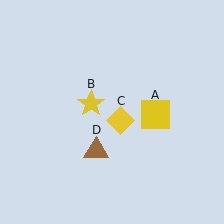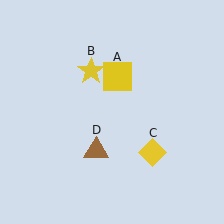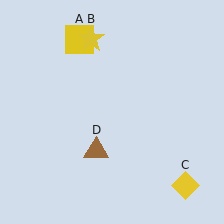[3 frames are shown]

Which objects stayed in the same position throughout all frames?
Brown triangle (object D) remained stationary.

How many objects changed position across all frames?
3 objects changed position: yellow square (object A), yellow star (object B), yellow diamond (object C).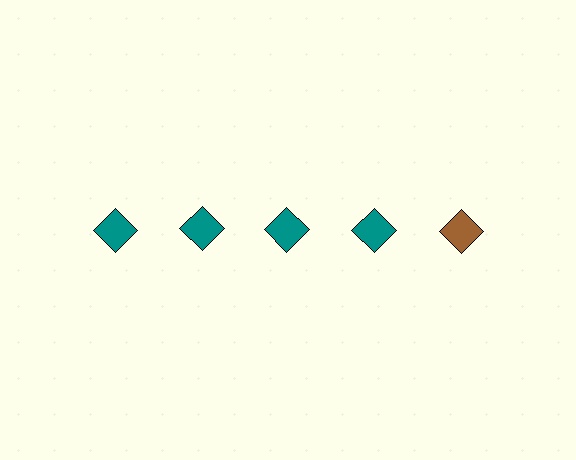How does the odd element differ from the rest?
It has a different color: brown instead of teal.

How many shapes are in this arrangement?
There are 5 shapes arranged in a grid pattern.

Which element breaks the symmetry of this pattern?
The brown diamond in the top row, rightmost column breaks the symmetry. All other shapes are teal diamonds.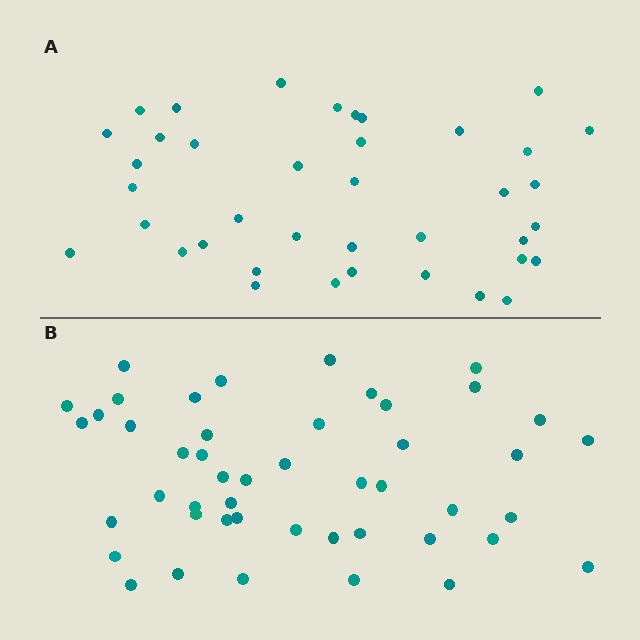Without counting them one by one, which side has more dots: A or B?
Region B (the bottom region) has more dots.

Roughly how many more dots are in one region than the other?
Region B has roughly 8 or so more dots than region A.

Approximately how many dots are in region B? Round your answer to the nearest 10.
About 50 dots. (The exact count is 47, which rounds to 50.)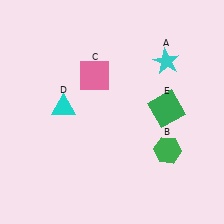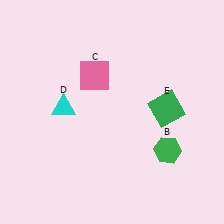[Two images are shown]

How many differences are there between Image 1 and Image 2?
There is 1 difference between the two images.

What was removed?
The cyan star (A) was removed in Image 2.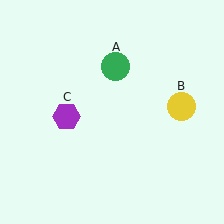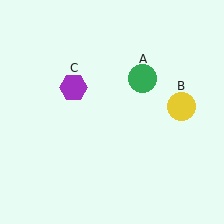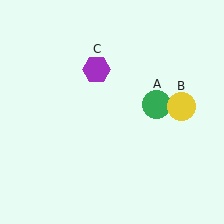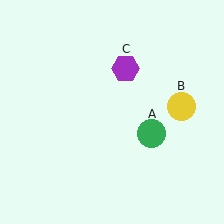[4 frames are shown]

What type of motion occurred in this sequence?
The green circle (object A), purple hexagon (object C) rotated clockwise around the center of the scene.